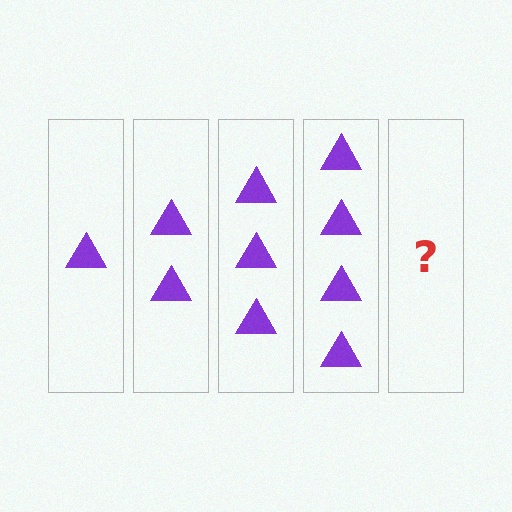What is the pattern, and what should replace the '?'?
The pattern is that each step adds one more triangle. The '?' should be 5 triangles.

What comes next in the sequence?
The next element should be 5 triangles.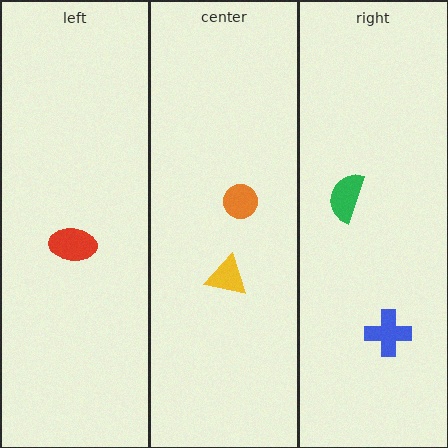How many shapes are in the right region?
2.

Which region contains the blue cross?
The right region.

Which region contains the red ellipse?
The left region.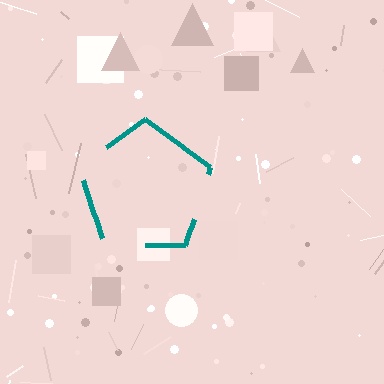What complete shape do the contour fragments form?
The contour fragments form a pentagon.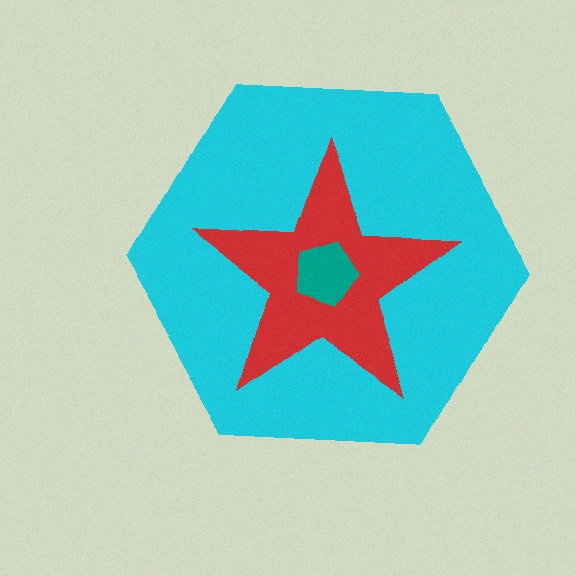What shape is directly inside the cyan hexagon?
The red star.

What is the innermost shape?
The teal pentagon.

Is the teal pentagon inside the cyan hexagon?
Yes.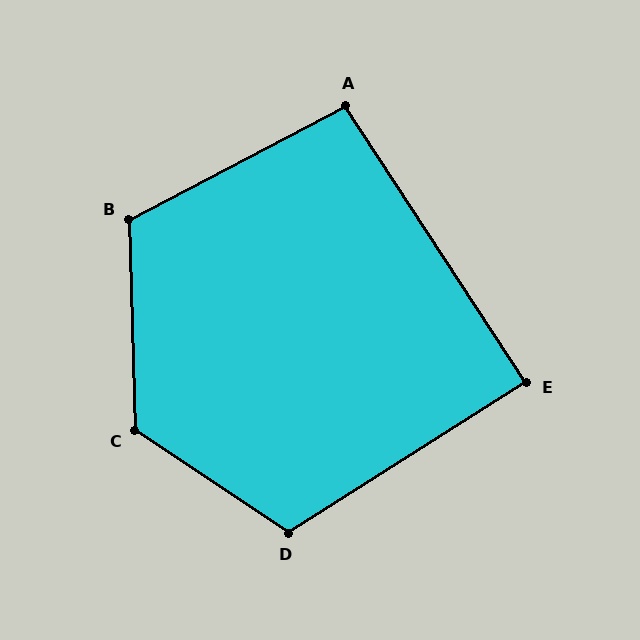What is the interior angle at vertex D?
Approximately 114 degrees (obtuse).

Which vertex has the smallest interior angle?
E, at approximately 89 degrees.